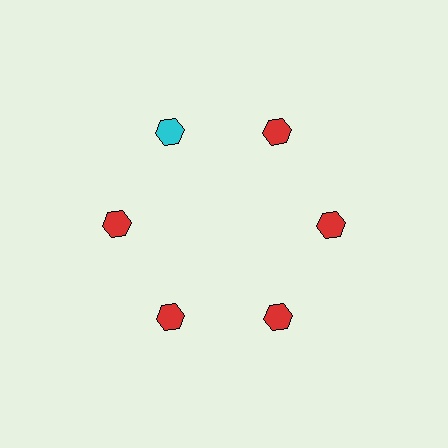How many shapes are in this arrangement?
There are 6 shapes arranged in a ring pattern.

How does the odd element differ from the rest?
It has a different color: cyan instead of red.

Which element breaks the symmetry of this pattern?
The cyan hexagon at roughly the 11 o'clock position breaks the symmetry. All other shapes are red hexagons.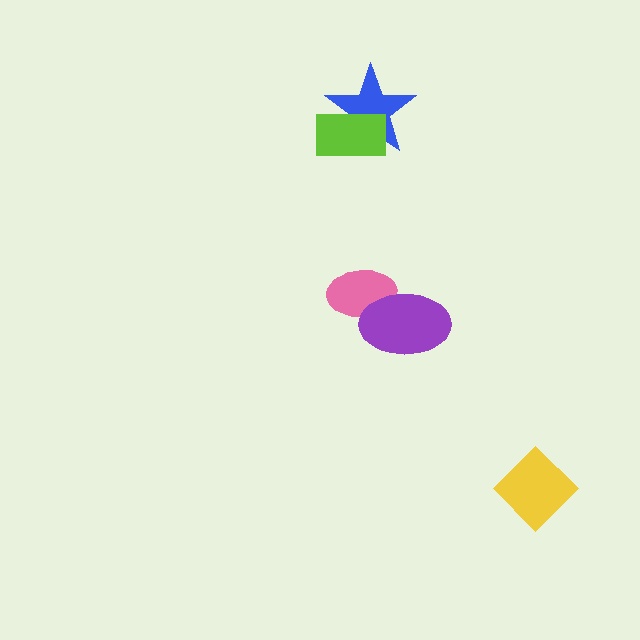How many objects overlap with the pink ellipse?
1 object overlaps with the pink ellipse.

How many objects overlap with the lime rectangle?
1 object overlaps with the lime rectangle.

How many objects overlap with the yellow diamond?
0 objects overlap with the yellow diamond.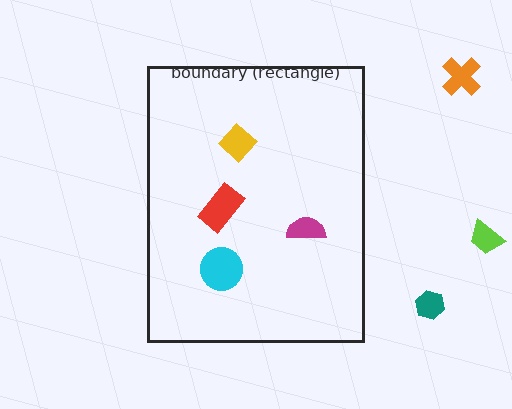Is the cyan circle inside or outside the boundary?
Inside.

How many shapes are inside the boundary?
4 inside, 3 outside.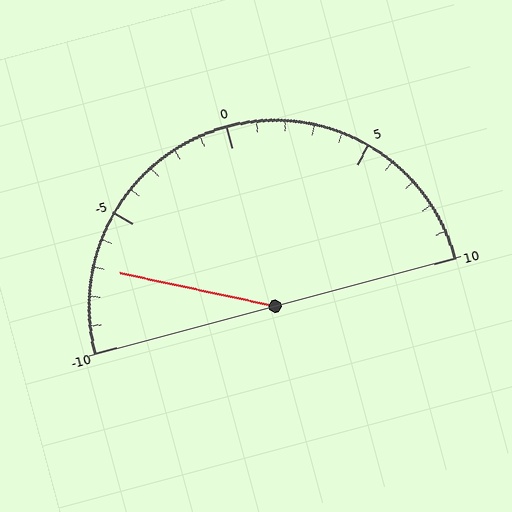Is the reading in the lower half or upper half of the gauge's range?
The reading is in the lower half of the range (-10 to 10).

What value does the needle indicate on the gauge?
The needle indicates approximately -7.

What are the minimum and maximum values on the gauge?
The gauge ranges from -10 to 10.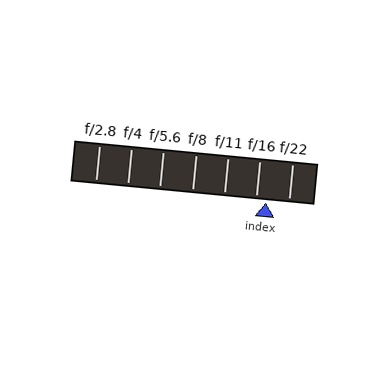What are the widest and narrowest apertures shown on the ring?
The widest aperture shown is f/2.8 and the narrowest is f/22.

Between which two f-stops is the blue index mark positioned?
The index mark is between f/16 and f/22.